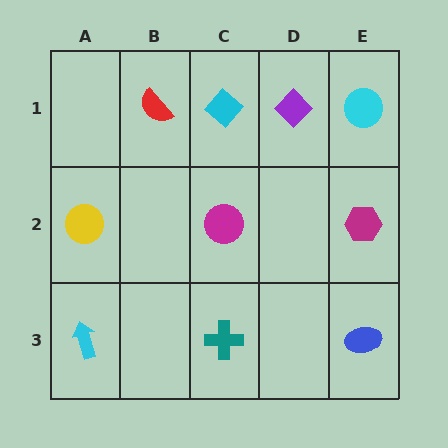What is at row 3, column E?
A blue ellipse.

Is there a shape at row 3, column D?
No, that cell is empty.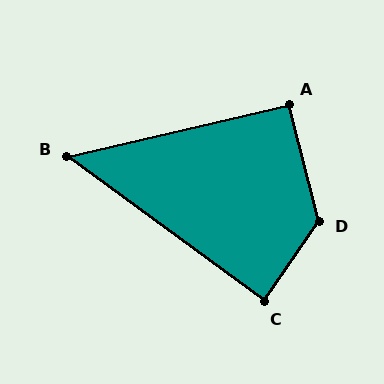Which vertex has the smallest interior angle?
B, at approximately 49 degrees.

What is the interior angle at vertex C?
Approximately 89 degrees (approximately right).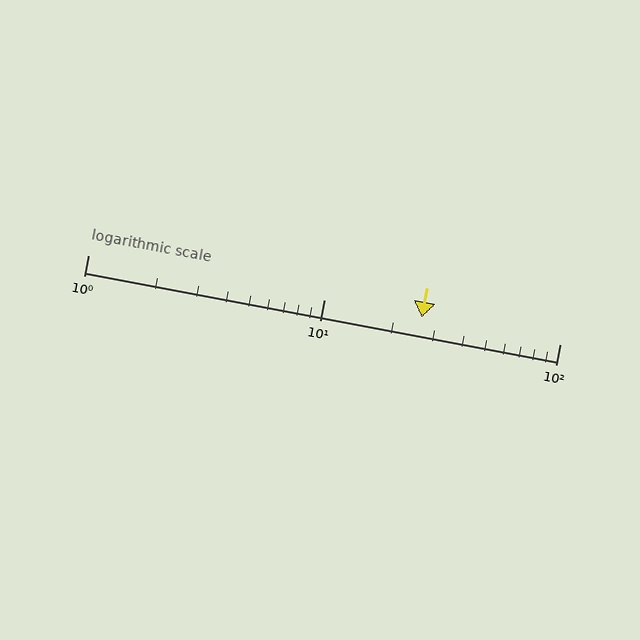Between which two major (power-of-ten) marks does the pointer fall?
The pointer is between 10 and 100.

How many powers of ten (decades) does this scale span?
The scale spans 2 decades, from 1 to 100.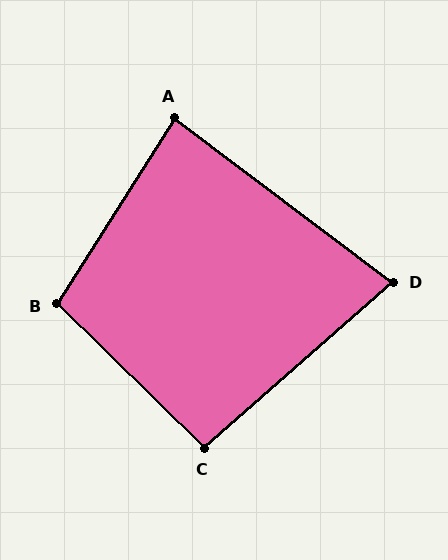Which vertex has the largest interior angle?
B, at approximately 102 degrees.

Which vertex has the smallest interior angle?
D, at approximately 78 degrees.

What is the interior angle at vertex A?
Approximately 85 degrees (approximately right).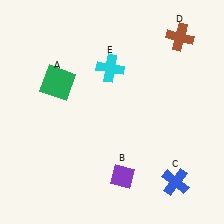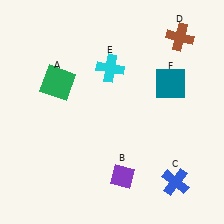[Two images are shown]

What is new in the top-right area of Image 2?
A teal square (F) was added in the top-right area of Image 2.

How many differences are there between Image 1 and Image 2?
There is 1 difference between the two images.